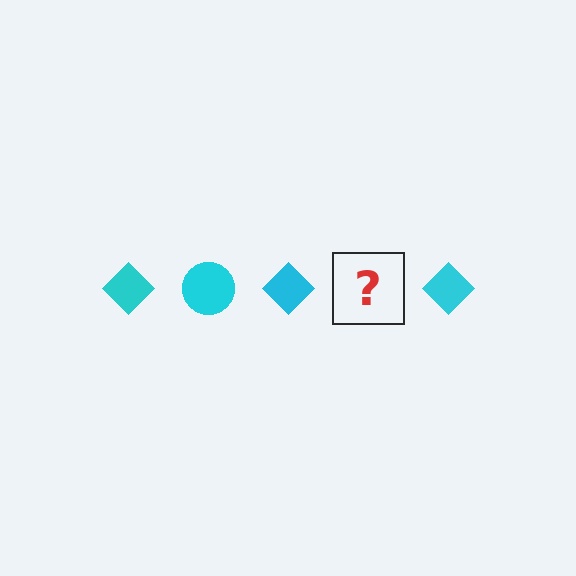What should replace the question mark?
The question mark should be replaced with a cyan circle.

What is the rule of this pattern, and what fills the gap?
The rule is that the pattern cycles through diamond, circle shapes in cyan. The gap should be filled with a cyan circle.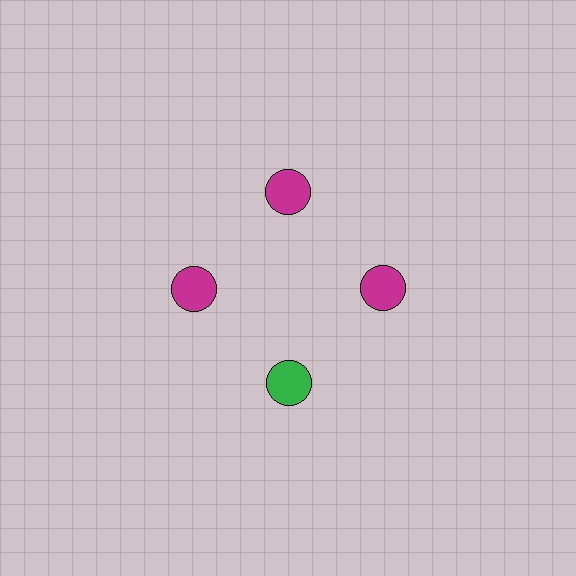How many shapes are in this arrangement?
There are 4 shapes arranged in a ring pattern.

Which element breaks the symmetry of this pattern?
The green circle at roughly the 6 o'clock position breaks the symmetry. All other shapes are magenta circles.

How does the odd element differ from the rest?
It has a different color: green instead of magenta.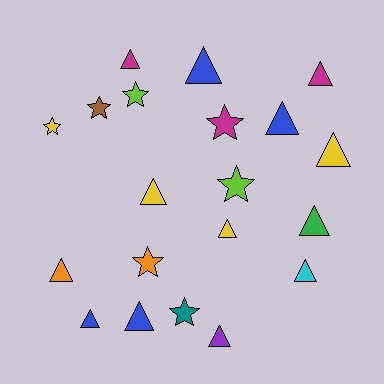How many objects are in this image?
There are 20 objects.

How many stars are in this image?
There are 7 stars.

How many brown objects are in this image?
There is 1 brown object.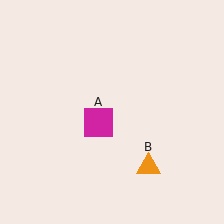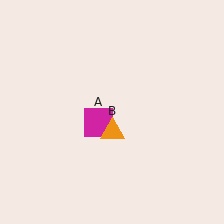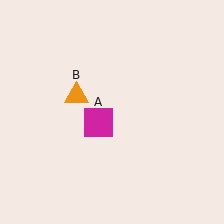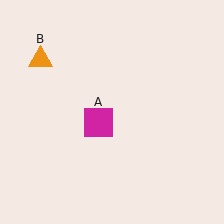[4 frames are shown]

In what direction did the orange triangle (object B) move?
The orange triangle (object B) moved up and to the left.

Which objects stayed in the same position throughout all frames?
Magenta square (object A) remained stationary.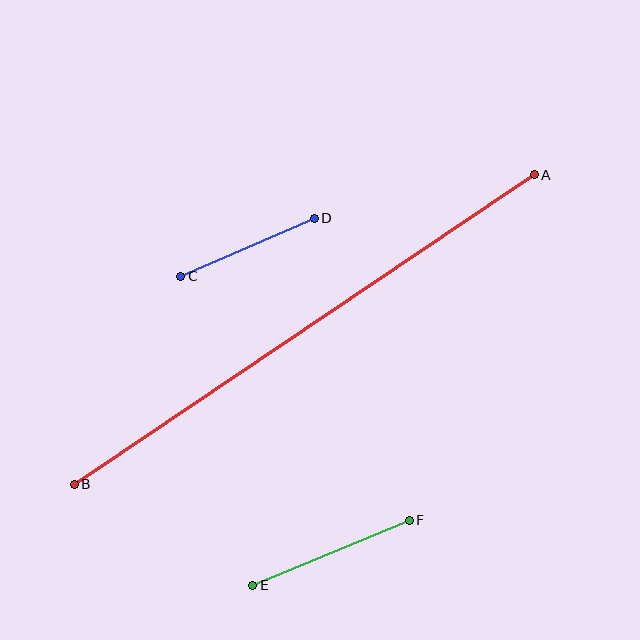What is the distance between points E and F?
The distance is approximately 170 pixels.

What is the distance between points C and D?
The distance is approximately 145 pixels.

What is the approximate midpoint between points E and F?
The midpoint is at approximately (331, 553) pixels.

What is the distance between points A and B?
The distance is approximately 554 pixels.